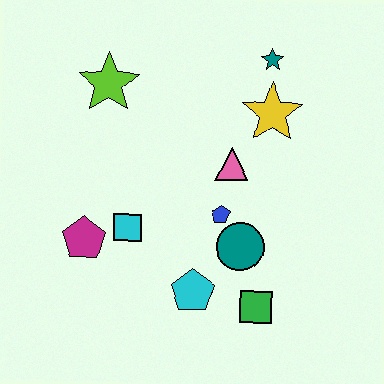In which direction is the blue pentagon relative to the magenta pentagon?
The blue pentagon is to the right of the magenta pentagon.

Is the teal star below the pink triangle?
No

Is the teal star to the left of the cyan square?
No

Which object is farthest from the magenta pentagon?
The teal star is farthest from the magenta pentagon.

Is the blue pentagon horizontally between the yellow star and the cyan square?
Yes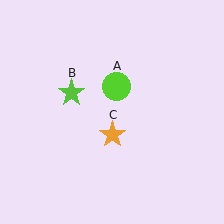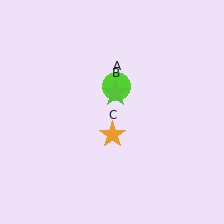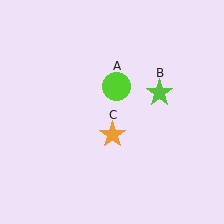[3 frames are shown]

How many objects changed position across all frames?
1 object changed position: lime star (object B).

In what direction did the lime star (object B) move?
The lime star (object B) moved right.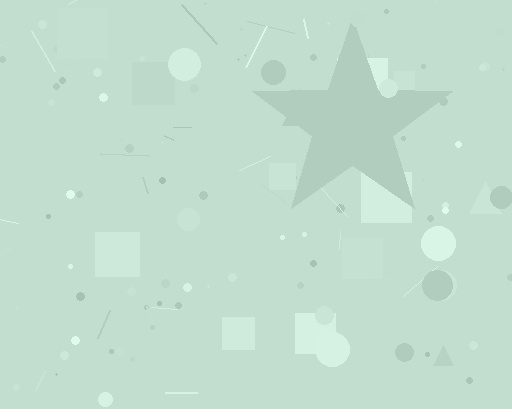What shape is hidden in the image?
A star is hidden in the image.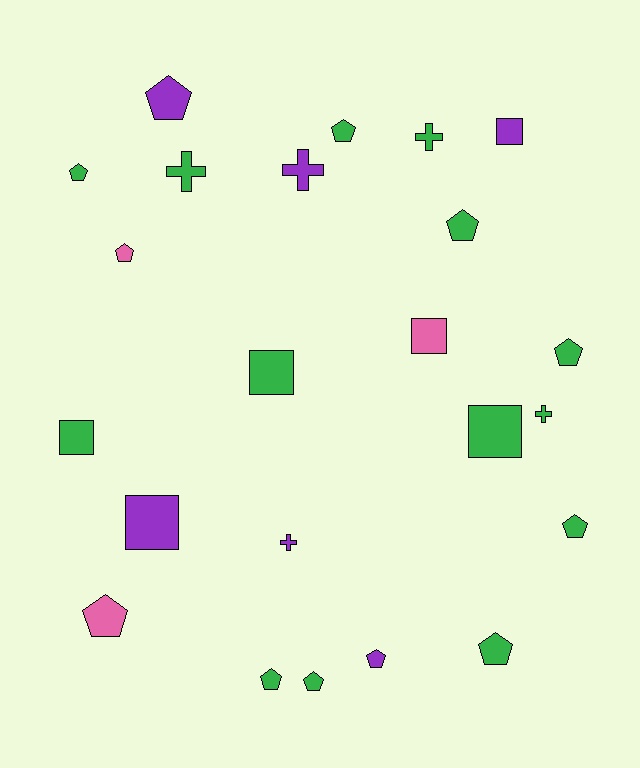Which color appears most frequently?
Green, with 14 objects.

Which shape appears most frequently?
Pentagon, with 12 objects.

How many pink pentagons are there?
There are 2 pink pentagons.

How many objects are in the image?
There are 23 objects.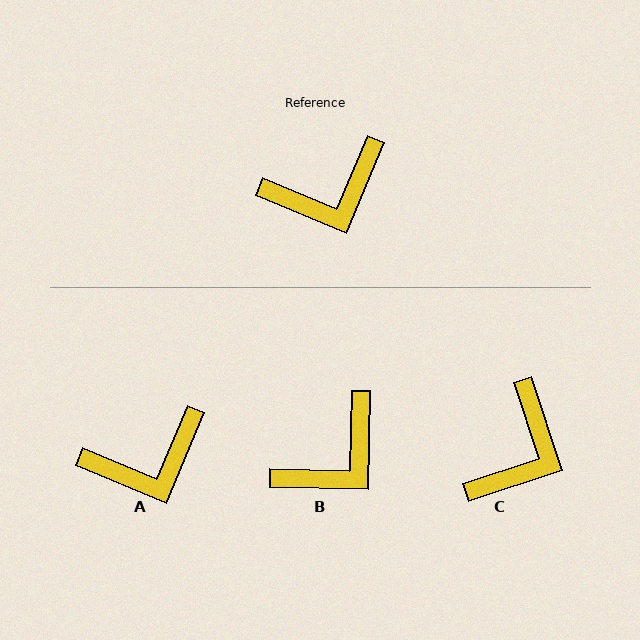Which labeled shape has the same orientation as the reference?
A.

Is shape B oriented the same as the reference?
No, it is off by about 21 degrees.